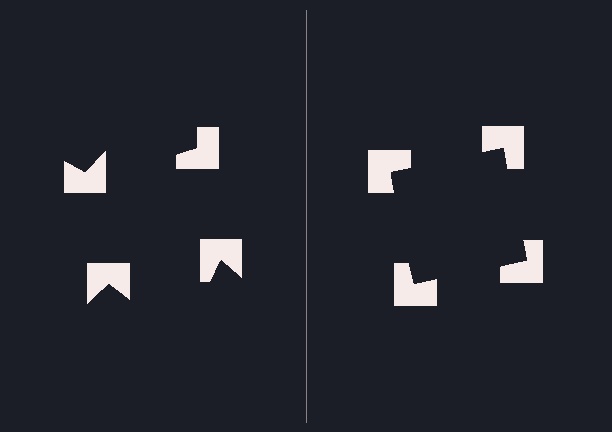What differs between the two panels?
The notched squares are positioned identically on both sides; only the wedge orientations differ. On the right they align to a square; on the left they are misaligned.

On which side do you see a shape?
An illusory square appears on the right side. On the left side the wedge cuts are rotated, so no coherent shape forms.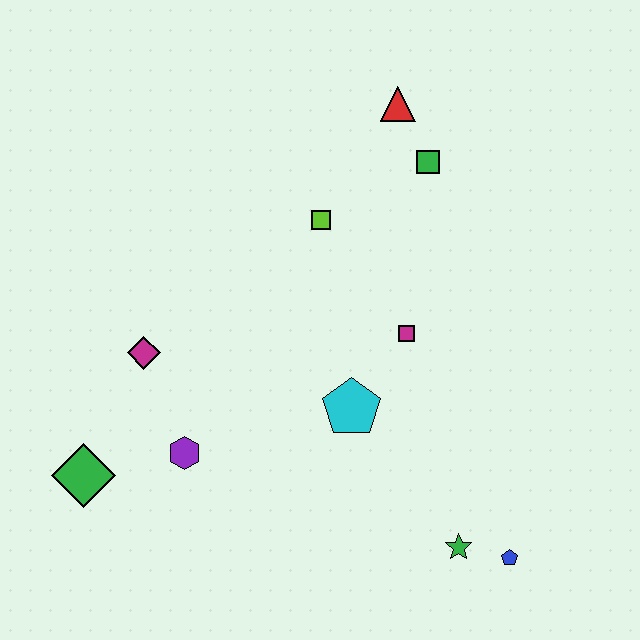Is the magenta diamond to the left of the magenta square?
Yes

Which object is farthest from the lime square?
The blue pentagon is farthest from the lime square.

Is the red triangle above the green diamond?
Yes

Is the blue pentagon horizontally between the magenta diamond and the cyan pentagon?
No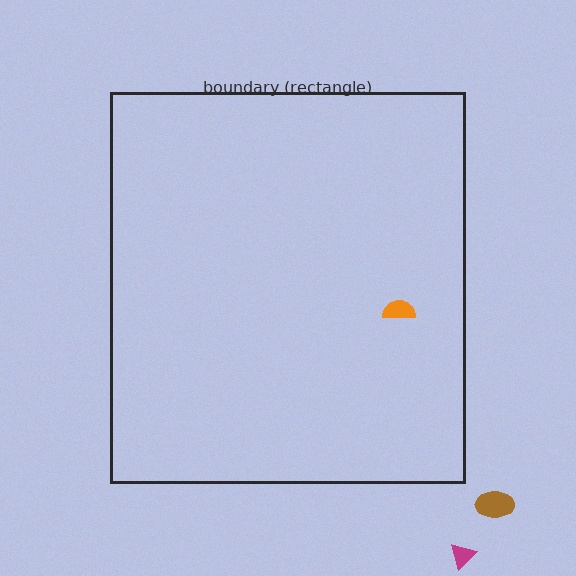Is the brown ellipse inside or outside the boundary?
Outside.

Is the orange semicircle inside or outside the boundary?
Inside.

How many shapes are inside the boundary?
1 inside, 2 outside.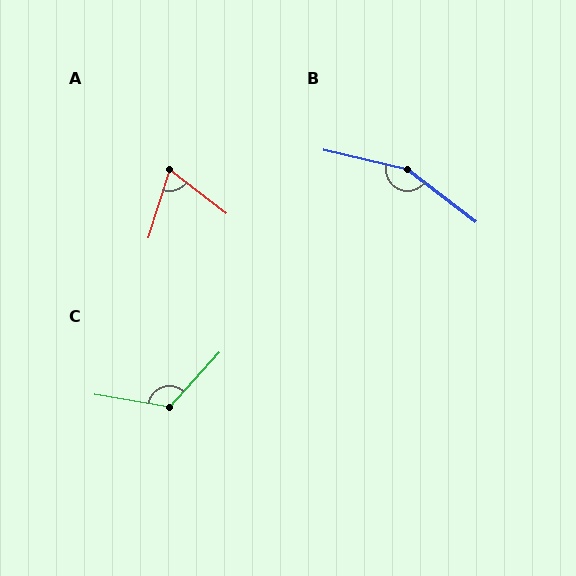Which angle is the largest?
B, at approximately 156 degrees.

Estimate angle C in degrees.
Approximately 123 degrees.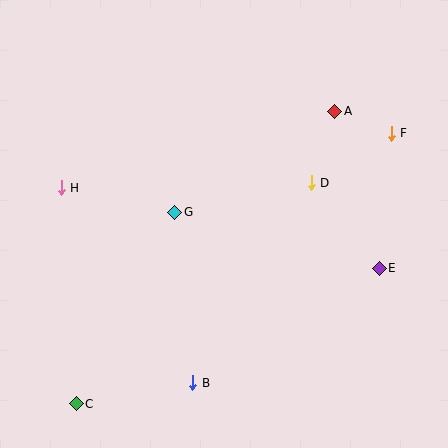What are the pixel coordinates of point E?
Point E is at (379, 268).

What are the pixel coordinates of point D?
Point D is at (311, 183).